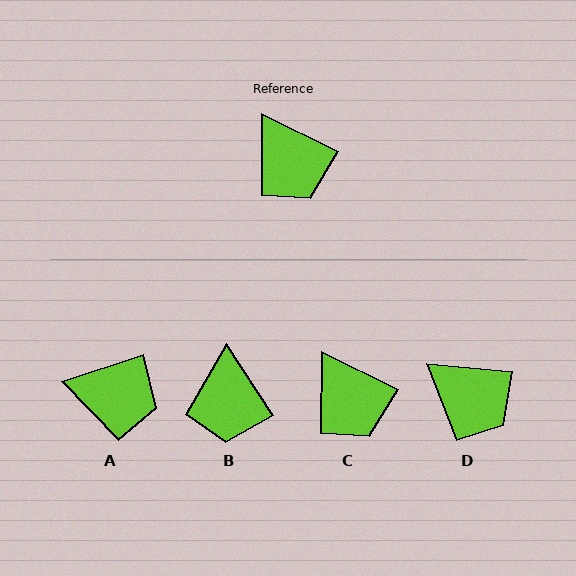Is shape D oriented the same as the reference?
No, it is off by about 21 degrees.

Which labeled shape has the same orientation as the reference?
C.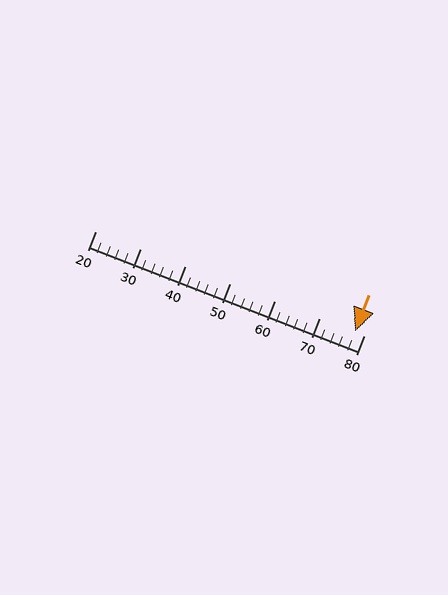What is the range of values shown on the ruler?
The ruler shows values from 20 to 80.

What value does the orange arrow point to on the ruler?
The orange arrow points to approximately 78.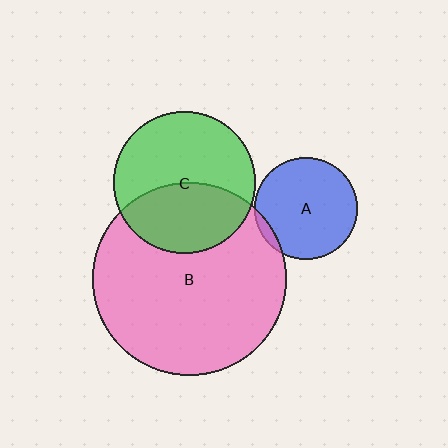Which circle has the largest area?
Circle B (pink).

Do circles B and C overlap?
Yes.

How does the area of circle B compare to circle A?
Approximately 3.6 times.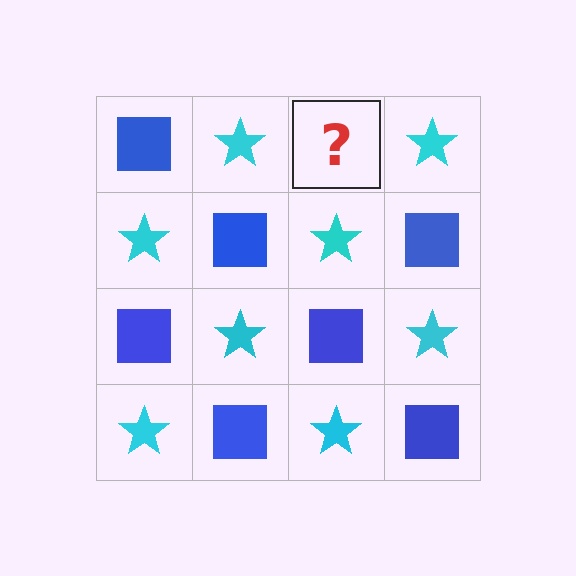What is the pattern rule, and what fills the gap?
The rule is that it alternates blue square and cyan star in a checkerboard pattern. The gap should be filled with a blue square.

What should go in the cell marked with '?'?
The missing cell should contain a blue square.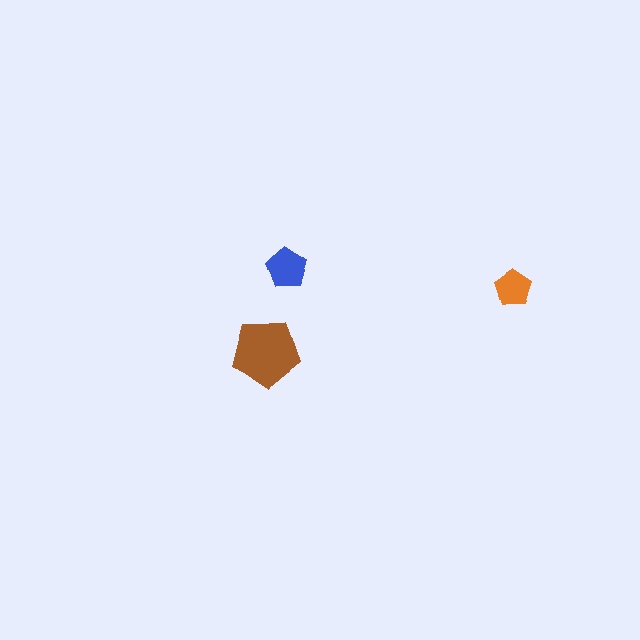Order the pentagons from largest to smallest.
the brown one, the blue one, the orange one.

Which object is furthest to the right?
The orange pentagon is rightmost.